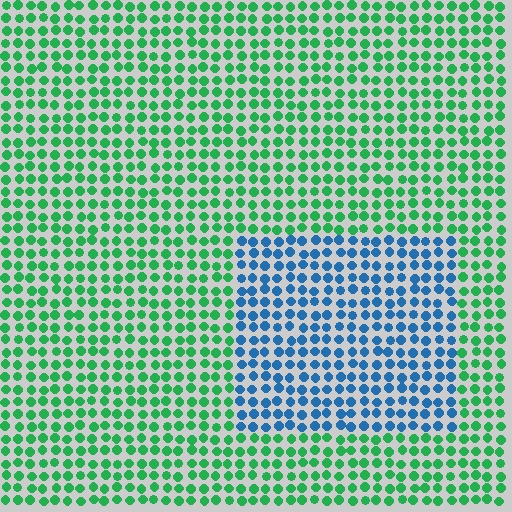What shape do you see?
I see a rectangle.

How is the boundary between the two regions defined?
The boundary is defined purely by a slight shift in hue (about 68 degrees). Spacing, size, and orientation are identical on both sides.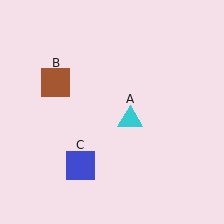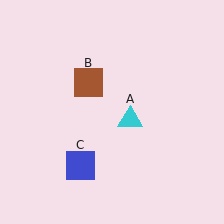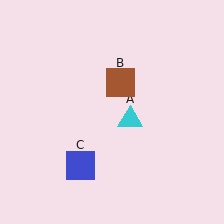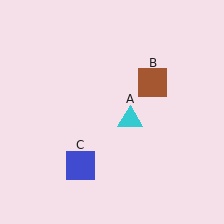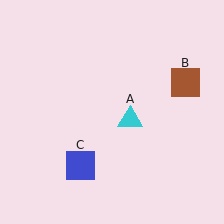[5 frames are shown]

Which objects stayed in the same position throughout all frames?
Cyan triangle (object A) and blue square (object C) remained stationary.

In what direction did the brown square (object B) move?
The brown square (object B) moved right.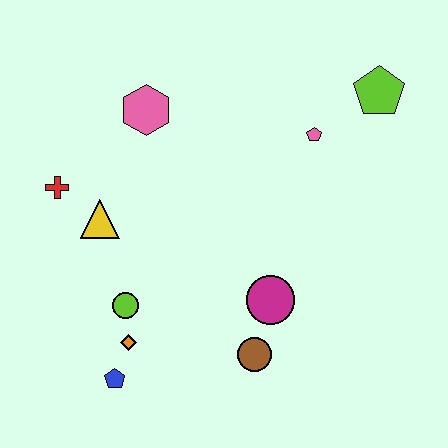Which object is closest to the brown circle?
The magenta circle is closest to the brown circle.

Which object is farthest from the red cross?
The lime pentagon is farthest from the red cross.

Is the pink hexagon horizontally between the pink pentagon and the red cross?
Yes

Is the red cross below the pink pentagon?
Yes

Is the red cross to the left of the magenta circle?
Yes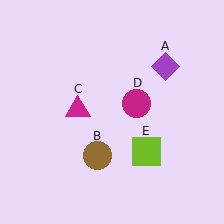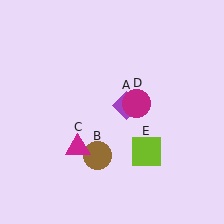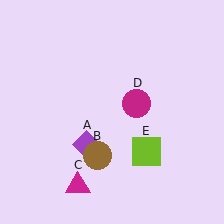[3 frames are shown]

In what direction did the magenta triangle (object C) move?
The magenta triangle (object C) moved down.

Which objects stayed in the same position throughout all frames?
Brown circle (object B) and magenta circle (object D) and lime square (object E) remained stationary.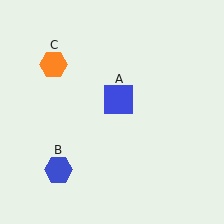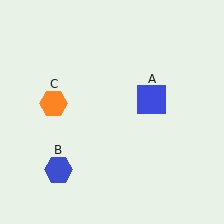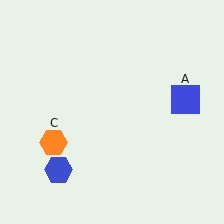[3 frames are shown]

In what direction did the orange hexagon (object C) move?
The orange hexagon (object C) moved down.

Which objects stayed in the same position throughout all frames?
Blue hexagon (object B) remained stationary.